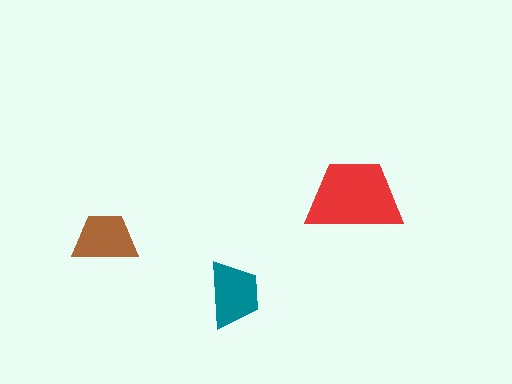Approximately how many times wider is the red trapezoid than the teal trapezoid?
About 1.5 times wider.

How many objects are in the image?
There are 3 objects in the image.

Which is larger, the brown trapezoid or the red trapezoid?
The red one.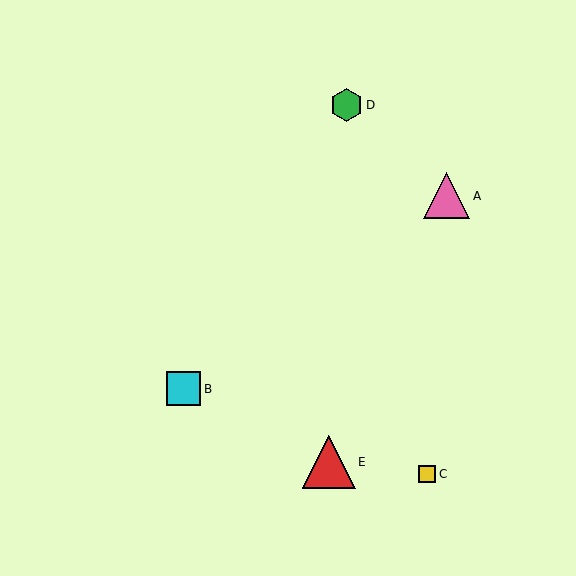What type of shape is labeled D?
Shape D is a green hexagon.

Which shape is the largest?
The red triangle (labeled E) is the largest.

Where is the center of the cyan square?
The center of the cyan square is at (184, 389).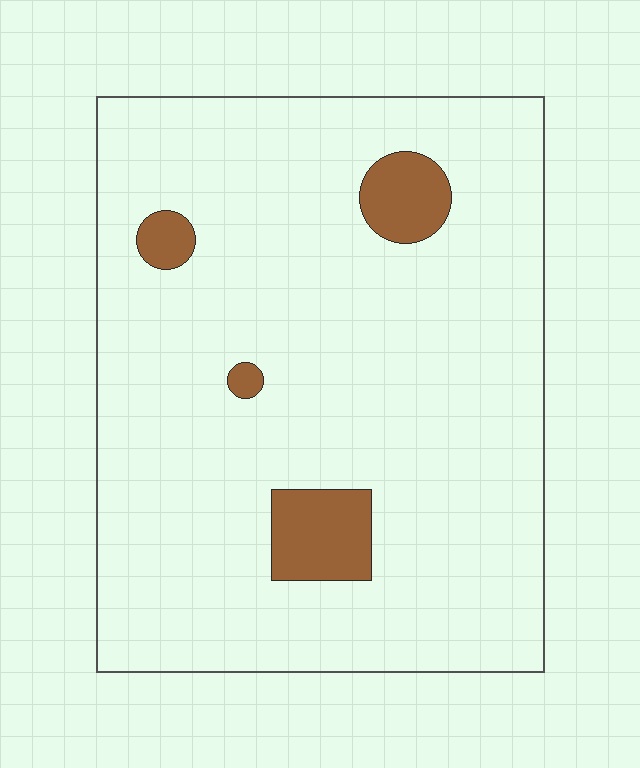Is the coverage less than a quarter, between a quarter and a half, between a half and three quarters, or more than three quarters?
Less than a quarter.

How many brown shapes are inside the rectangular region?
4.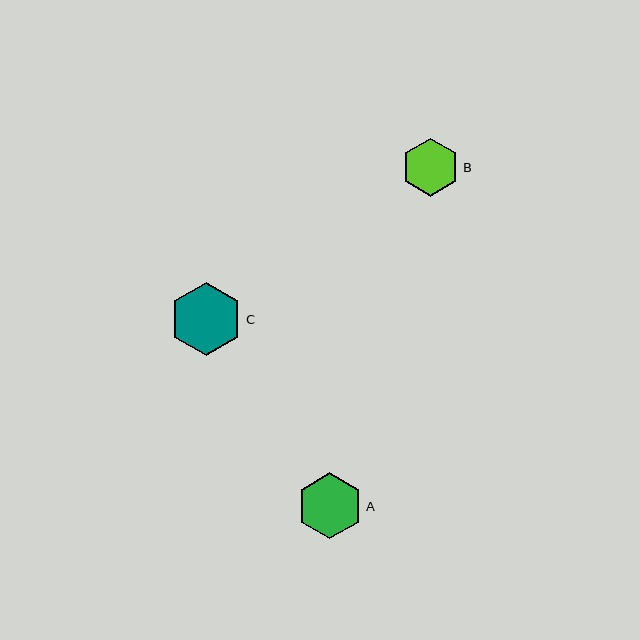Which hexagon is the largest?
Hexagon C is the largest with a size of approximately 73 pixels.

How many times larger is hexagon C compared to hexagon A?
Hexagon C is approximately 1.1 times the size of hexagon A.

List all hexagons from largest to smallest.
From largest to smallest: C, A, B.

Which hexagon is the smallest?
Hexagon B is the smallest with a size of approximately 59 pixels.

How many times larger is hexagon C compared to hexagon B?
Hexagon C is approximately 1.2 times the size of hexagon B.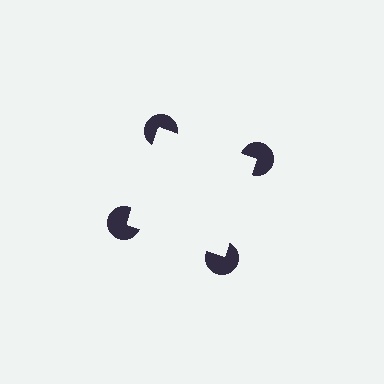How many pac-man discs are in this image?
There are 4 — one at each vertex of the illusory square.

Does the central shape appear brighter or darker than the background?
It typically appears slightly brighter than the background, even though no actual brightness change is drawn.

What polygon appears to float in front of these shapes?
An illusory square — its edges are inferred from the aligned wedge cuts in the pac-man discs, not physically drawn.